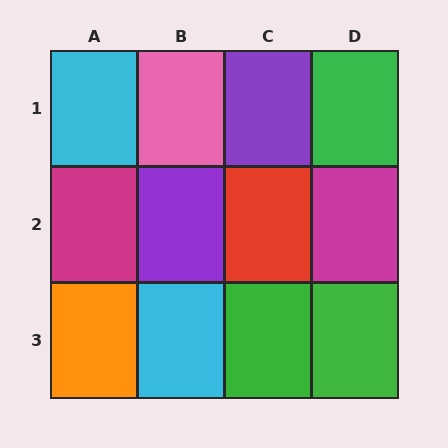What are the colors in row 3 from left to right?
Orange, cyan, green, green.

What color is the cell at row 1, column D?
Green.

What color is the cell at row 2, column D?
Magenta.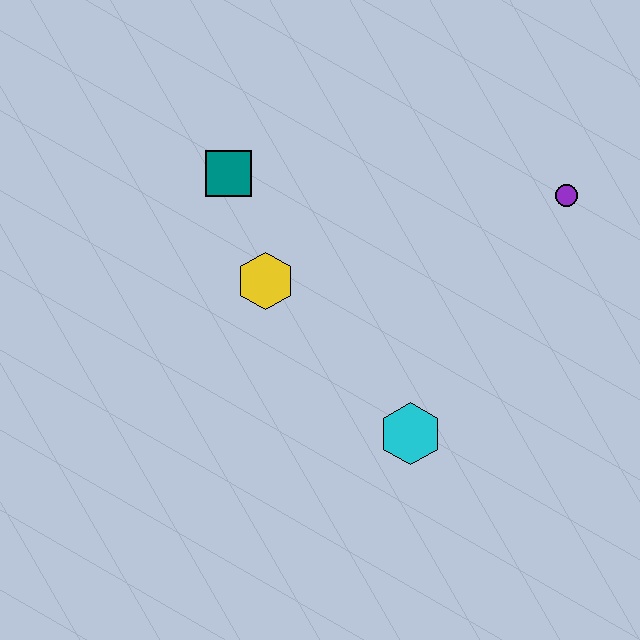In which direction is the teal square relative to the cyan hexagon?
The teal square is above the cyan hexagon.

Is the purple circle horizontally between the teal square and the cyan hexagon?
No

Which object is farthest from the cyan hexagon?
The teal square is farthest from the cyan hexagon.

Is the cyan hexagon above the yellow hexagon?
No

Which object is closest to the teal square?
The yellow hexagon is closest to the teal square.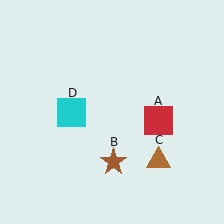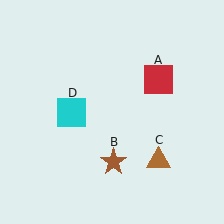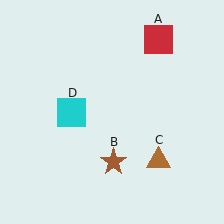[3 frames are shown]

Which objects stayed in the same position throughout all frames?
Brown star (object B) and brown triangle (object C) and cyan square (object D) remained stationary.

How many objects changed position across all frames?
1 object changed position: red square (object A).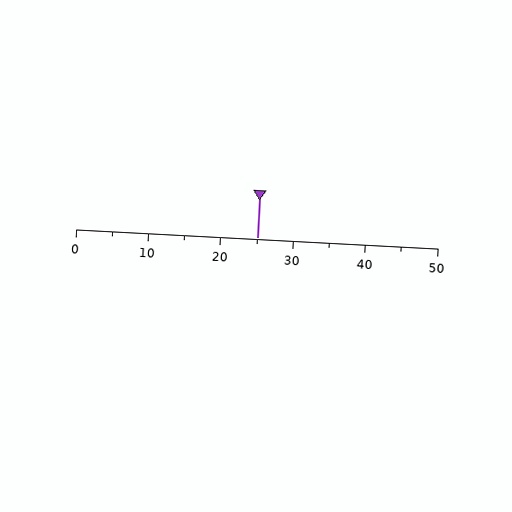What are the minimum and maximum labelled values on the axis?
The axis runs from 0 to 50.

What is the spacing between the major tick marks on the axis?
The major ticks are spaced 10 apart.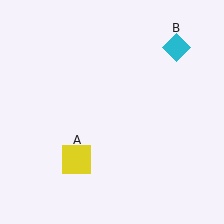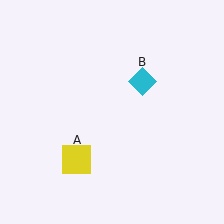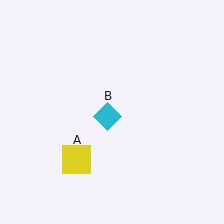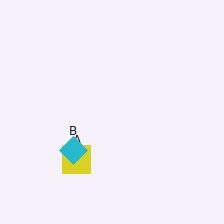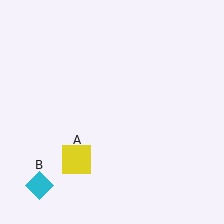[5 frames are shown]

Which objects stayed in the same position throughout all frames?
Yellow square (object A) remained stationary.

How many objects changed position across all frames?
1 object changed position: cyan diamond (object B).